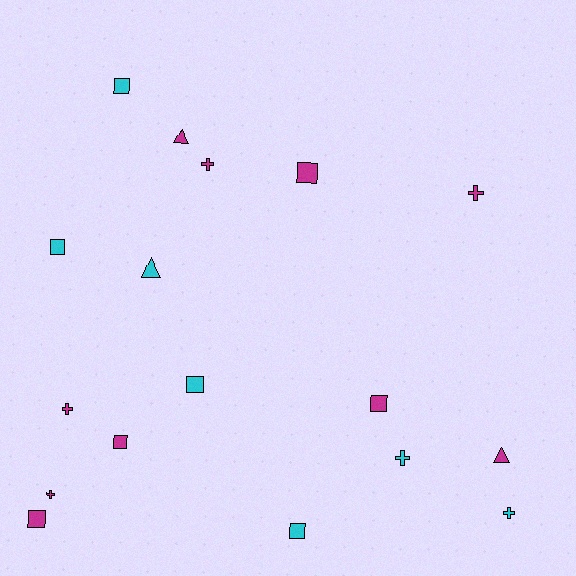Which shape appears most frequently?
Square, with 8 objects.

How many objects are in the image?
There are 17 objects.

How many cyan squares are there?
There are 4 cyan squares.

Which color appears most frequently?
Magenta, with 10 objects.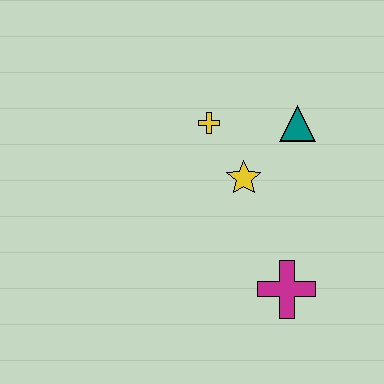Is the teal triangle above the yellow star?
Yes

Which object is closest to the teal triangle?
The yellow star is closest to the teal triangle.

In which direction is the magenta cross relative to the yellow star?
The magenta cross is below the yellow star.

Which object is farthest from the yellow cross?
The magenta cross is farthest from the yellow cross.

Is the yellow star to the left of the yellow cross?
No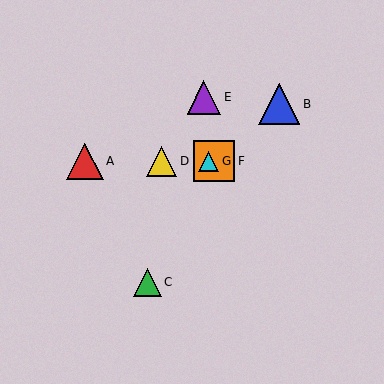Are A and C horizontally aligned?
No, A is at y≈161 and C is at y≈282.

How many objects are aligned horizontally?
4 objects (A, D, F, G) are aligned horizontally.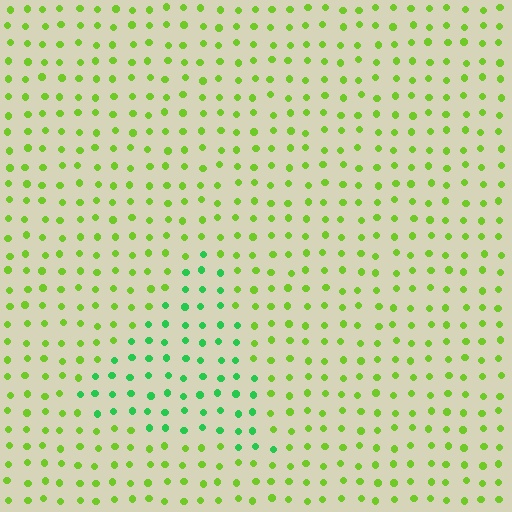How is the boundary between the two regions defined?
The boundary is defined purely by a slight shift in hue (about 41 degrees). Spacing, size, and orientation are identical on both sides.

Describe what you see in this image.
The image is filled with small lime elements in a uniform arrangement. A triangle-shaped region is visible where the elements are tinted to a slightly different hue, forming a subtle color boundary.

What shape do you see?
I see a triangle.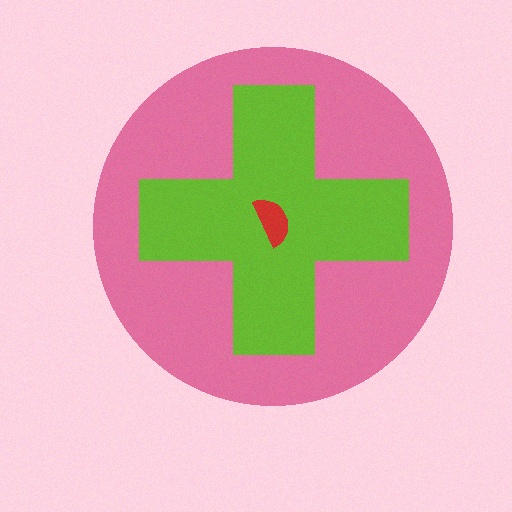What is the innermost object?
The red semicircle.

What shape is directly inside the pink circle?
The lime cross.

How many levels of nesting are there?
3.